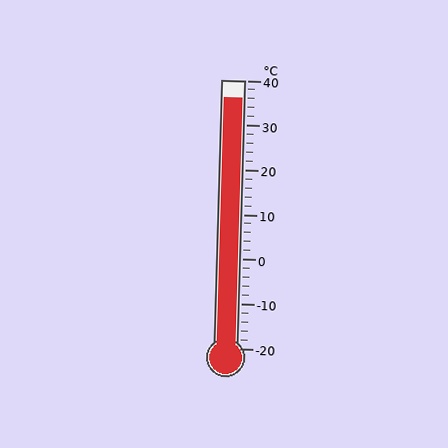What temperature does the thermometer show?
The thermometer shows approximately 36°C.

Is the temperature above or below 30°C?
The temperature is above 30°C.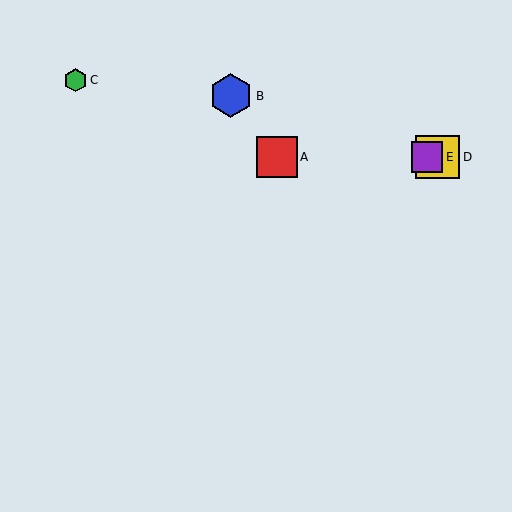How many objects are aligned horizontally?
3 objects (A, D, E) are aligned horizontally.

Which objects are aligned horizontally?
Objects A, D, E are aligned horizontally.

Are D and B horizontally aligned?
No, D is at y≈157 and B is at y≈96.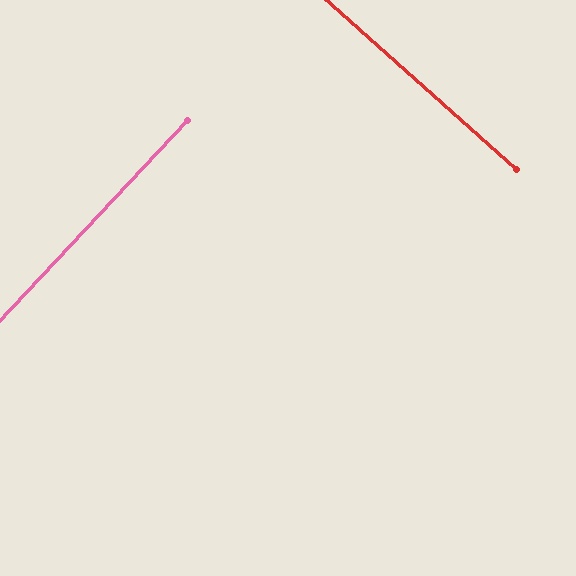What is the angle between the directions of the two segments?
Approximately 89 degrees.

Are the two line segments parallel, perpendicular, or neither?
Perpendicular — they meet at approximately 89°.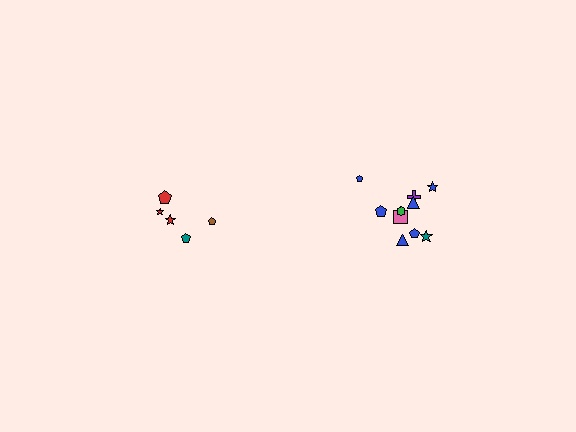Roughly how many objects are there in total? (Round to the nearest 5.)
Roughly 15 objects in total.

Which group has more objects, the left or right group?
The right group.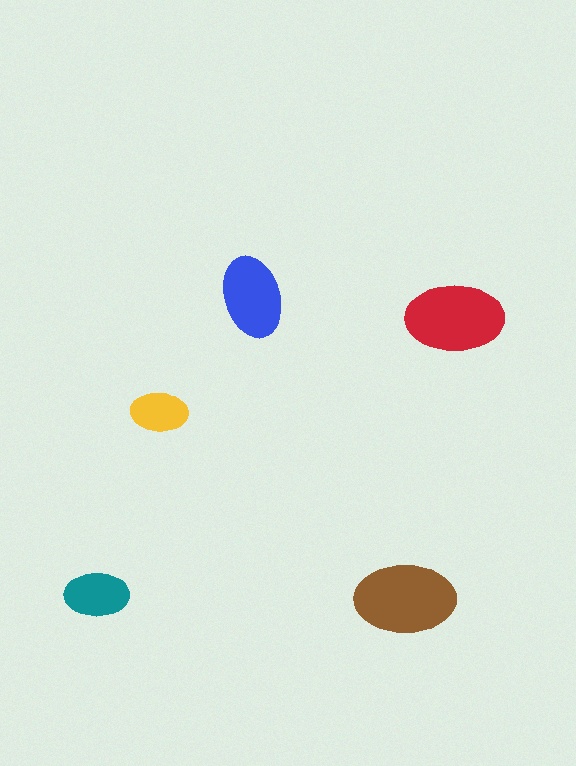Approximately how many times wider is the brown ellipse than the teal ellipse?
About 1.5 times wider.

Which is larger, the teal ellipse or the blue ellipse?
The blue one.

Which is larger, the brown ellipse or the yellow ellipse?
The brown one.